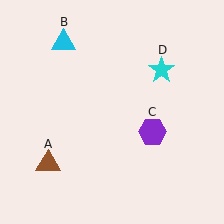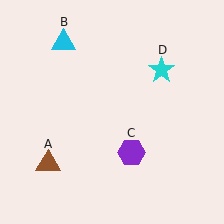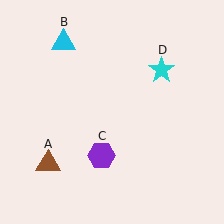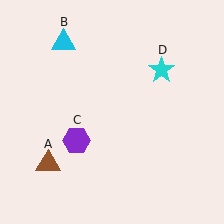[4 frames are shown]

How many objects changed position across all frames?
1 object changed position: purple hexagon (object C).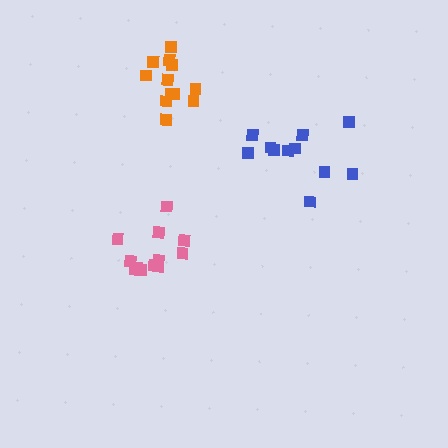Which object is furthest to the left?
The pink cluster is leftmost.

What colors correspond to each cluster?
The clusters are colored: orange, blue, pink.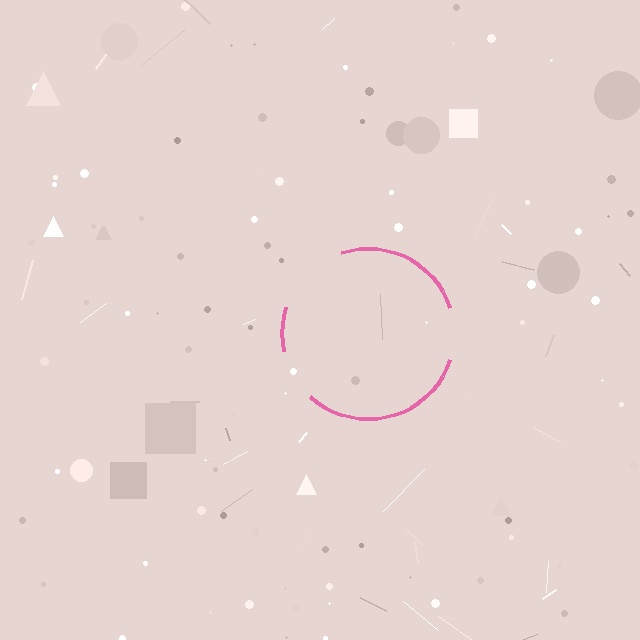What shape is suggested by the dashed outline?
The dashed outline suggests a circle.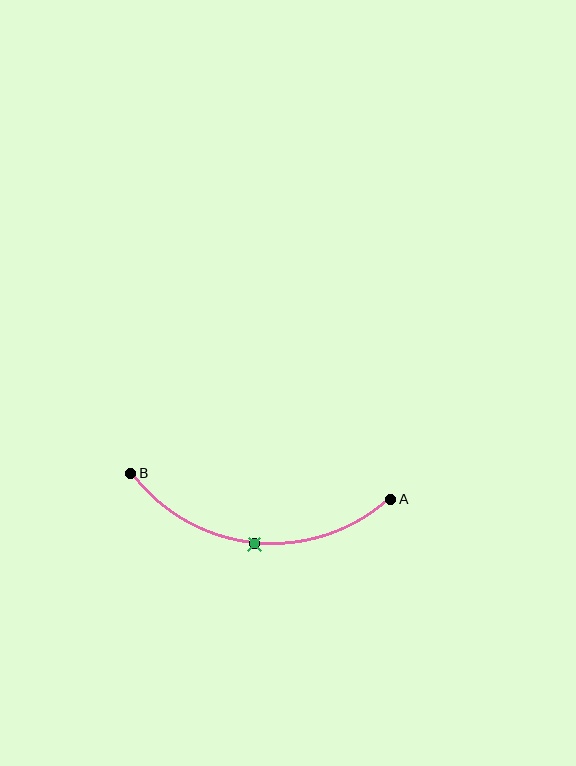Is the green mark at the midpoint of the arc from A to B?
Yes. The green mark lies on the arc at equal arc-length from both A and B — it is the arc midpoint.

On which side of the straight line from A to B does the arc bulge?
The arc bulges below the straight line connecting A and B.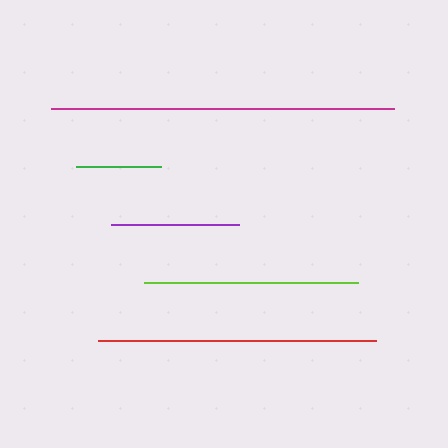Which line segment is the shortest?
The green line is the shortest at approximately 85 pixels.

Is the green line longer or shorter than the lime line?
The lime line is longer than the green line.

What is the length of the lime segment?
The lime segment is approximately 215 pixels long.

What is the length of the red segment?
The red segment is approximately 278 pixels long.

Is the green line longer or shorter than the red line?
The red line is longer than the green line.